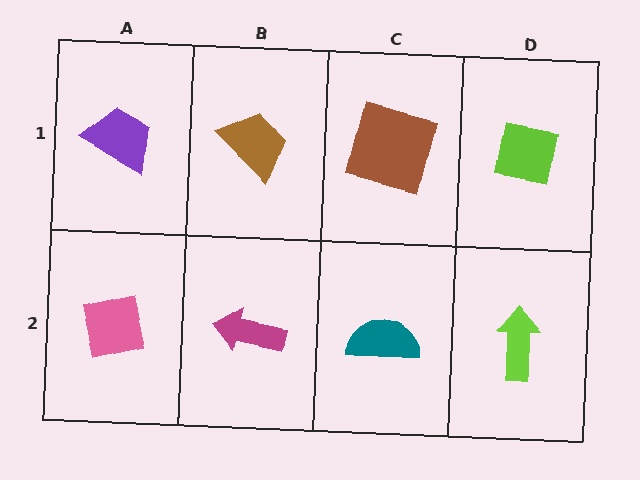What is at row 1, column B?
A brown trapezoid.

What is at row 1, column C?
A brown square.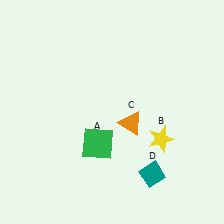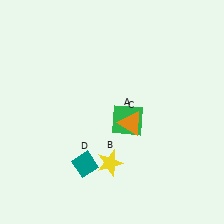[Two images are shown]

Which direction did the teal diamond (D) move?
The teal diamond (D) moved left.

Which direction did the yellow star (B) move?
The yellow star (B) moved left.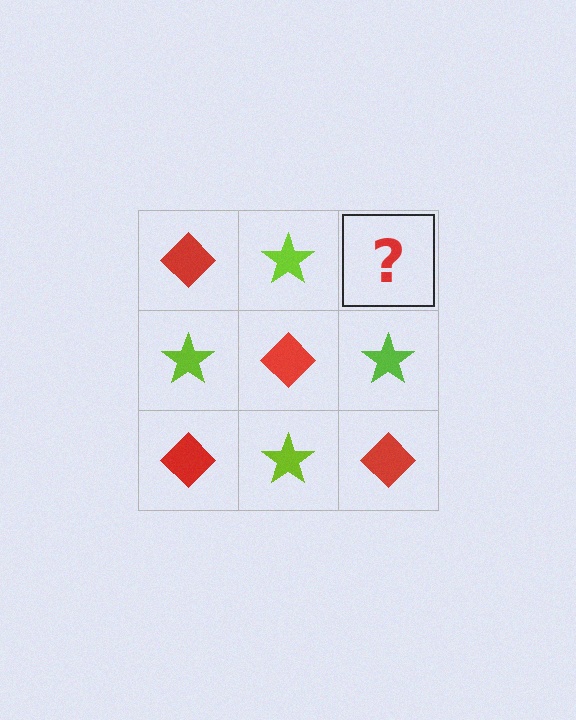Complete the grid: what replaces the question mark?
The question mark should be replaced with a red diamond.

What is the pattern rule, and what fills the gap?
The rule is that it alternates red diamond and lime star in a checkerboard pattern. The gap should be filled with a red diamond.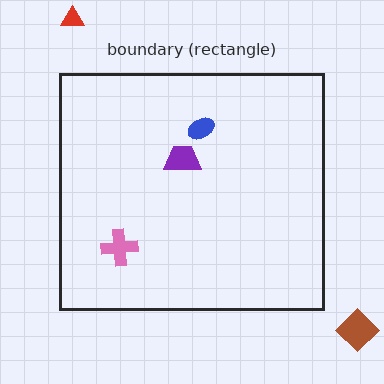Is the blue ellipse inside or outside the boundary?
Inside.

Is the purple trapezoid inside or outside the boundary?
Inside.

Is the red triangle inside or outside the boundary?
Outside.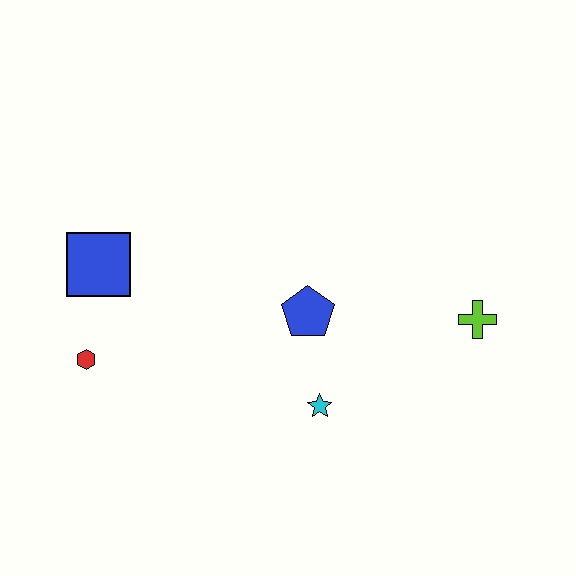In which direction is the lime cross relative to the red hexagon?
The lime cross is to the right of the red hexagon.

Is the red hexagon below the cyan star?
No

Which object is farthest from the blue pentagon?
The red hexagon is farthest from the blue pentagon.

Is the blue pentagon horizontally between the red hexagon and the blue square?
No